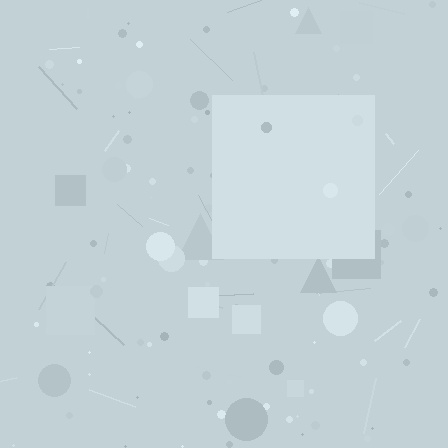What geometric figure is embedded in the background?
A square is embedded in the background.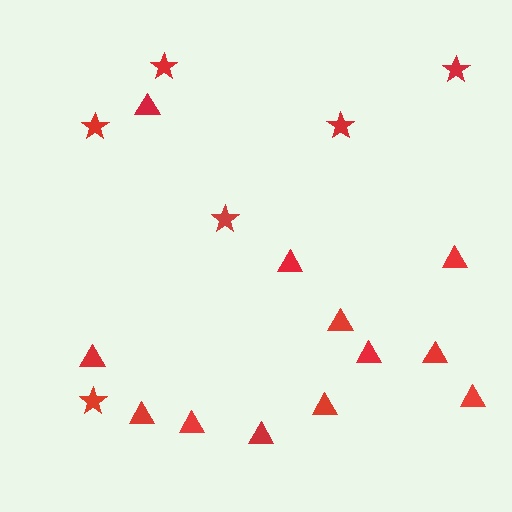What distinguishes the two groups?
There are 2 groups: one group of triangles (12) and one group of stars (6).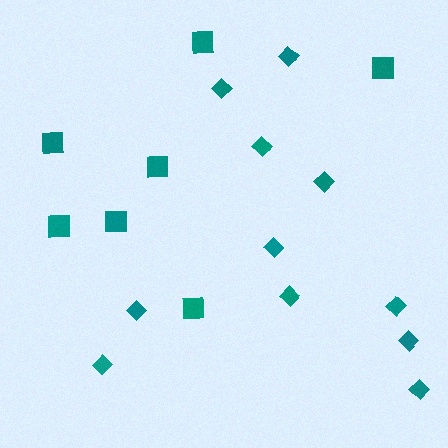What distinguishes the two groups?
There are 2 groups: one group of diamonds (11) and one group of squares (7).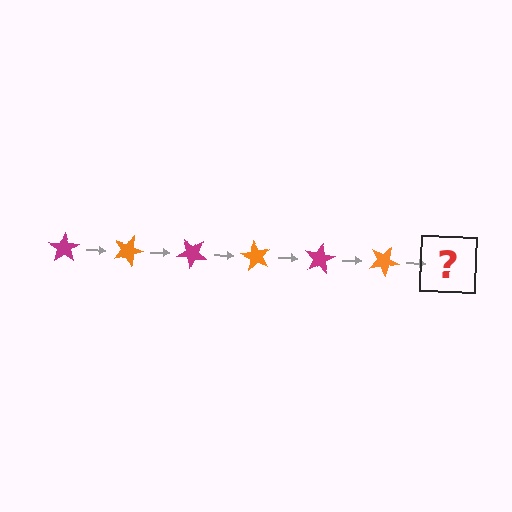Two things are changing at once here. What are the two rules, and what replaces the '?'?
The two rules are that it rotates 20 degrees each step and the color cycles through magenta and orange. The '?' should be a magenta star, rotated 120 degrees from the start.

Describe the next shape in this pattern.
It should be a magenta star, rotated 120 degrees from the start.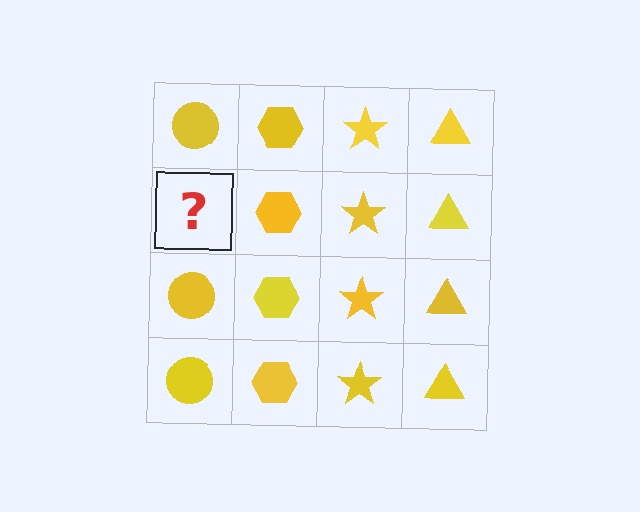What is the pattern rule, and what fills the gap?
The rule is that each column has a consistent shape. The gap should be filled with a yellow circle.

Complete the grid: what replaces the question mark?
The question mark should be replaced with a yellow circle.